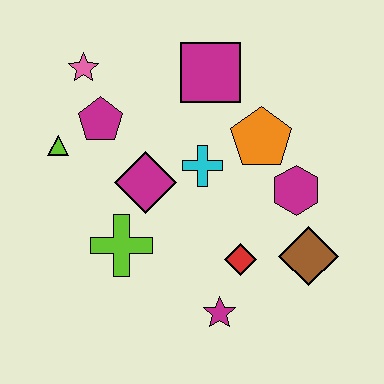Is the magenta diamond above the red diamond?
Yes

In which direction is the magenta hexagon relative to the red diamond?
The magenta hexagon is above the red diamond.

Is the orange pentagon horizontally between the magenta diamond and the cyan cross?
No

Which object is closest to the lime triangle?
The magenta pentagon is closest to the lime triangle.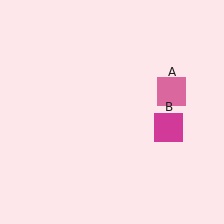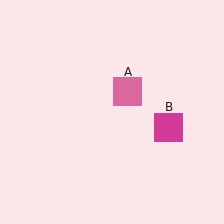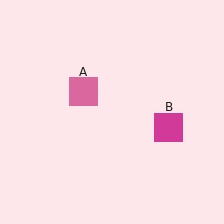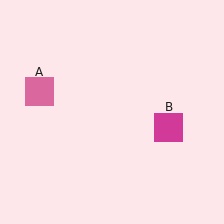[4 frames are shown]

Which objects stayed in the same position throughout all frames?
Magenta square (object B) remained stationary.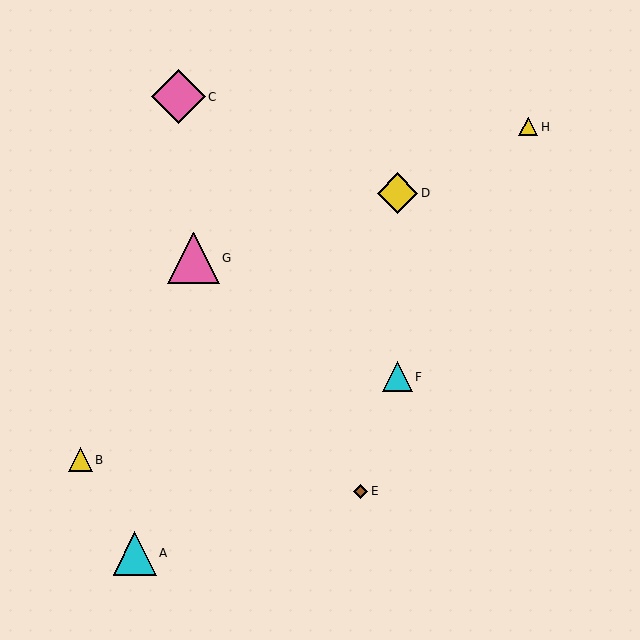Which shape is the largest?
The pink diamond (labeled C) is the largest.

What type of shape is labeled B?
Shape B is a yellow triangle.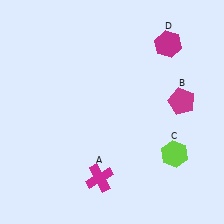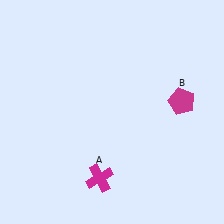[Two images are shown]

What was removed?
The magenta hexagon (D), the lime hexagon (C) were removed in Image 2.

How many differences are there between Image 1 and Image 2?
There are 2 differences between the two images.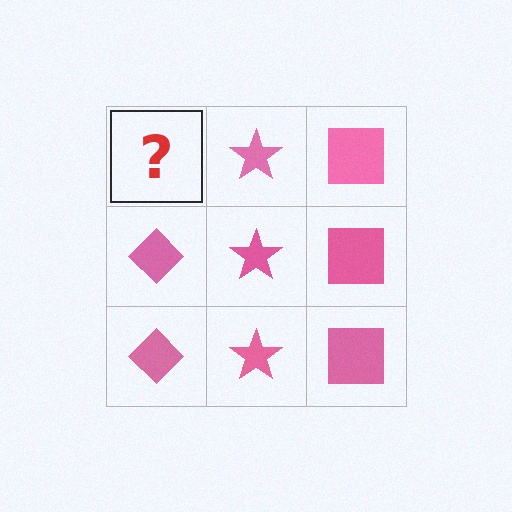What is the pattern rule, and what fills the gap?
The rule is that each column has a consistent shape. The gap should be filled with a pink diamond.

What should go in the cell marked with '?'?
The missing cell should contain a pink diamond.